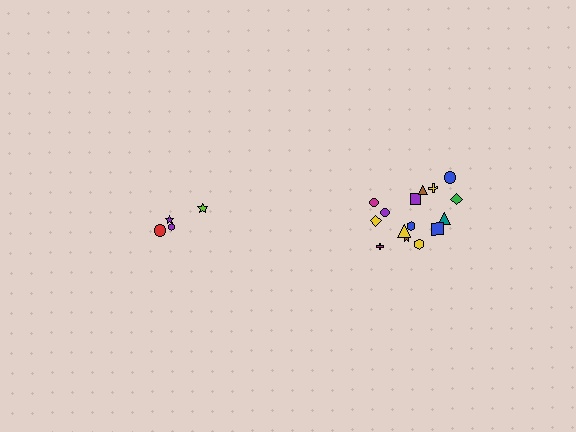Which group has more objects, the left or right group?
The right group.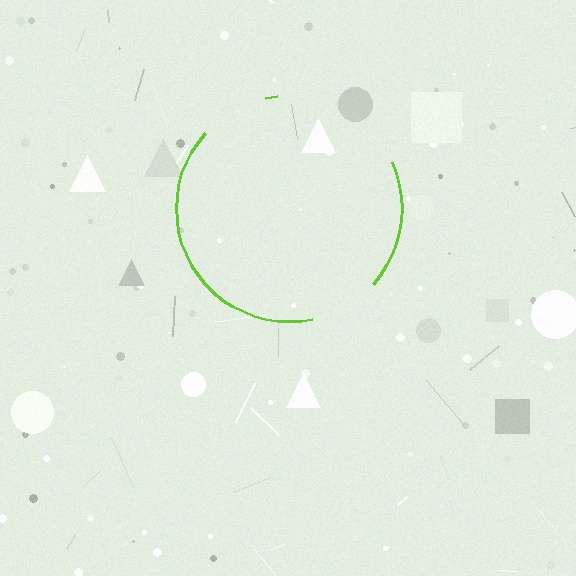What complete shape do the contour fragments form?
The contour fragments form a circle.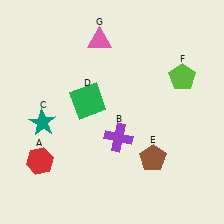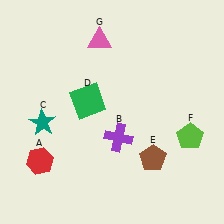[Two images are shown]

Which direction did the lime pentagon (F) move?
The lime pentagon (F) moved down.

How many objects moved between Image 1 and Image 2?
1 object moved between the two images.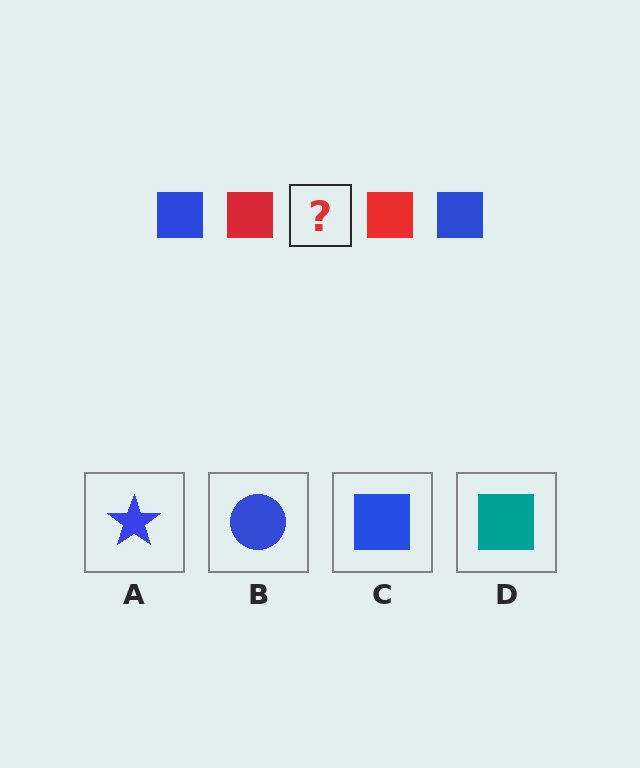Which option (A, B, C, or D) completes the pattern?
C.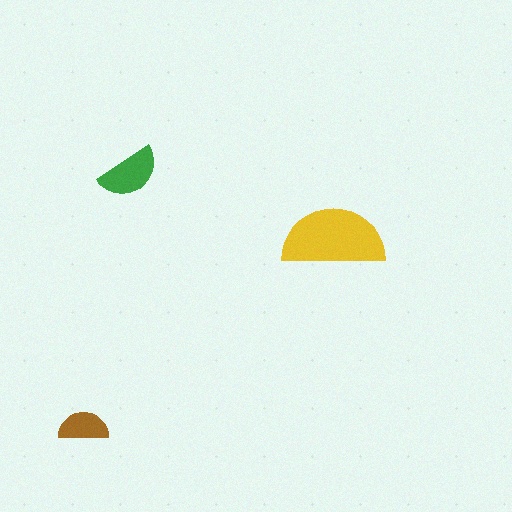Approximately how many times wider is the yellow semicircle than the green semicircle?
About 1.5 times wider.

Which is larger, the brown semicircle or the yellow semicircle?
The yellow one.